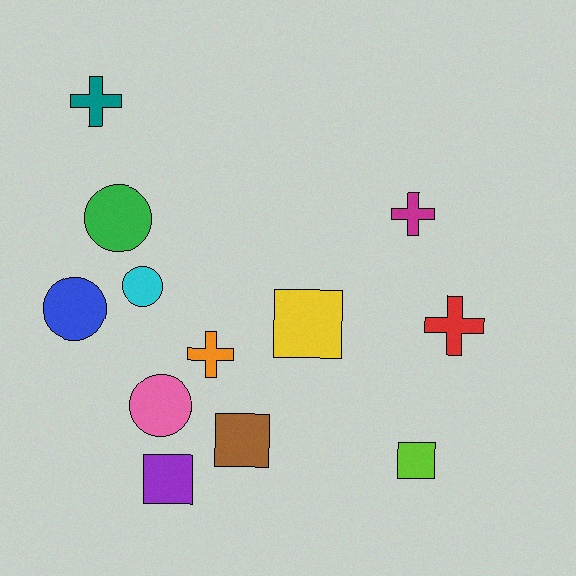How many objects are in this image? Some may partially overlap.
There are 12 objects.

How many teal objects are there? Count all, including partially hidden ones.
There is 1 teal object.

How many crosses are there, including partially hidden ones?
There are 4 crosses.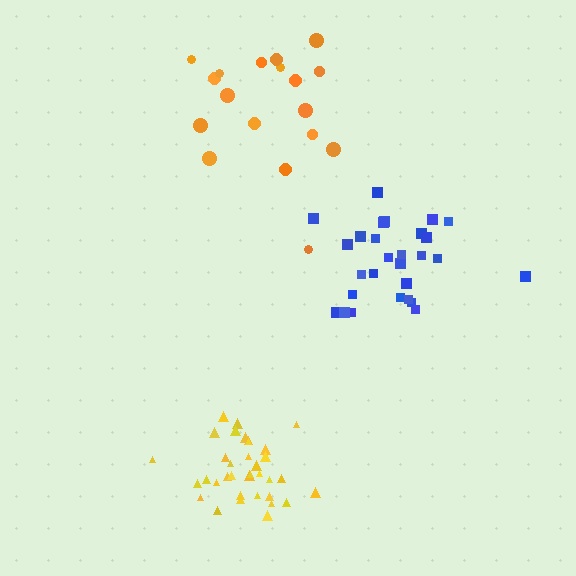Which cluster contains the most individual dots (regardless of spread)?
Yellow (35).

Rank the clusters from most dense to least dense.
yellow, blue, orange.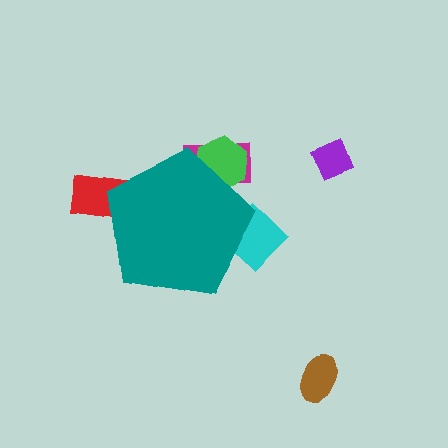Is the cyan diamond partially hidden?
Yes, the cyan diamond is partially hidden behind the teal pentagon.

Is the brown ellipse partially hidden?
No, the brown ellipse is fully visible.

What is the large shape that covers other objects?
A teal pentagon.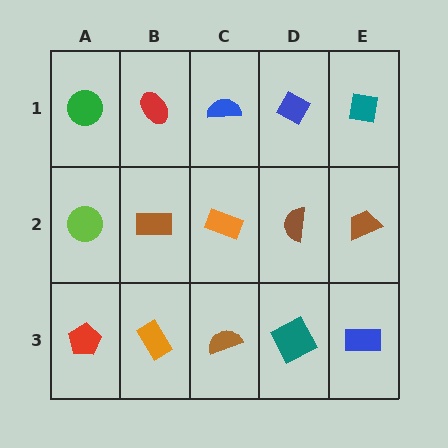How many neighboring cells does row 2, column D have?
4.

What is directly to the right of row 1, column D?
A teal square.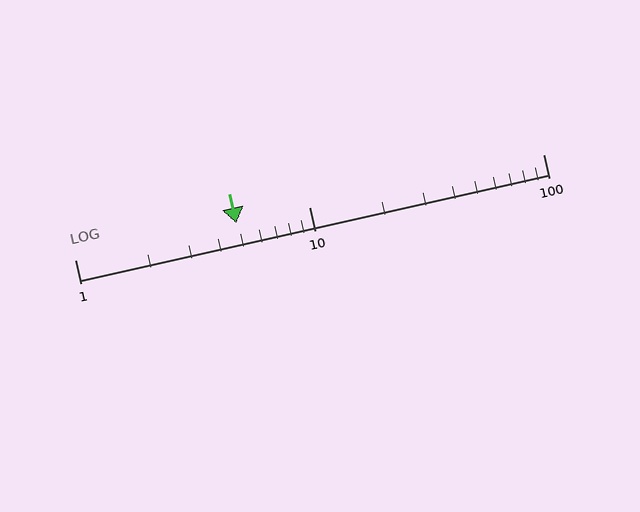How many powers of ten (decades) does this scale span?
The scale spans 2 decades, from 1 to 100.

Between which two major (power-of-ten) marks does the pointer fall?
The pointer is between 1 and 10.